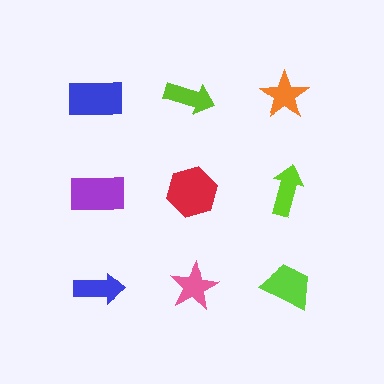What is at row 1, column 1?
A blue rectangle.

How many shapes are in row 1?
3 shapes.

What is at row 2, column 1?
A purple rectangle.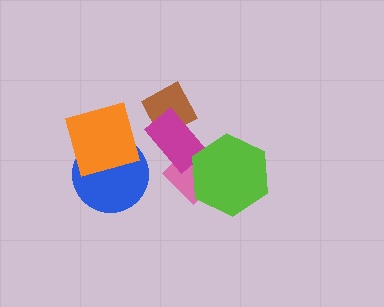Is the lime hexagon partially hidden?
No, no other shape covers it.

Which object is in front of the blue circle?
The orange diamond is in front of the blue circle.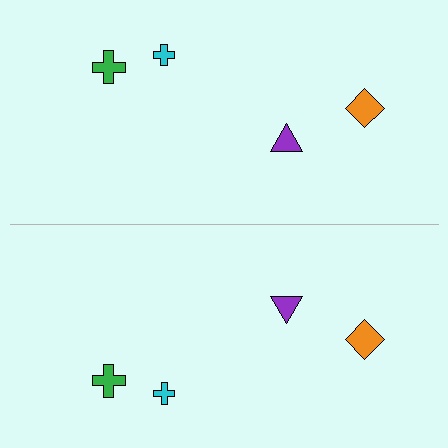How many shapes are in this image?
There are 8 shapes in this image.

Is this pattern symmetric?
Yes, this pattern has bilateral (reflection) symmetry.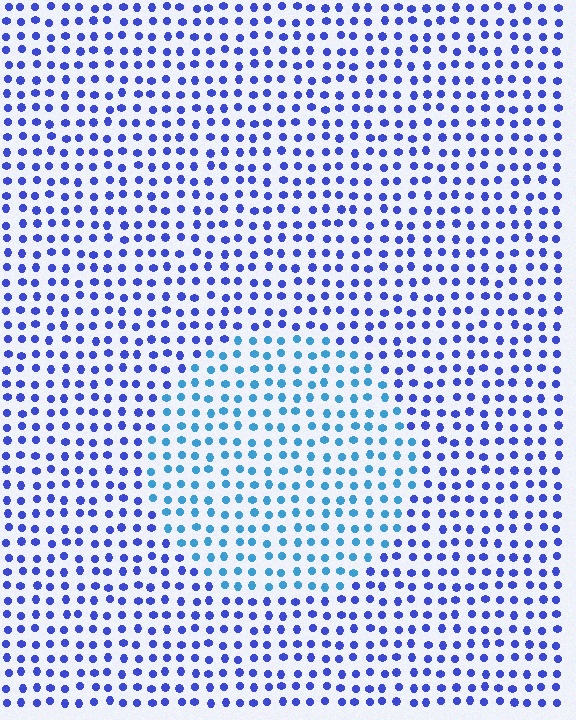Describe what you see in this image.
The image is filled with small blue elements in a uniform arrangement. A circle-shaped region is visible where the elements are tinted to a slightly different hue, forming a subtle color boundary.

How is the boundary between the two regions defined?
The boundary is defined purely by a slight shift in hue (about 35 degrees). Spacing, size, and orientation are identical on both sides.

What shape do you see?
I see a circle.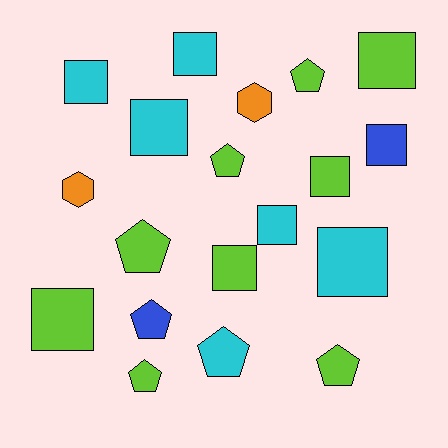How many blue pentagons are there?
There is 1 blue pentagon.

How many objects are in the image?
There are 19 objects.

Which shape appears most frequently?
Square, with 10 objects.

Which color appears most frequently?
Lime, with 9 objects.